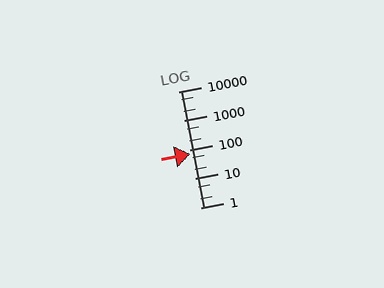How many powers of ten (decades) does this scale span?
The scale spans 4 decades, from 1 to 10000.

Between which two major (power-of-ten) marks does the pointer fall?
The pointer is between 10 and 100.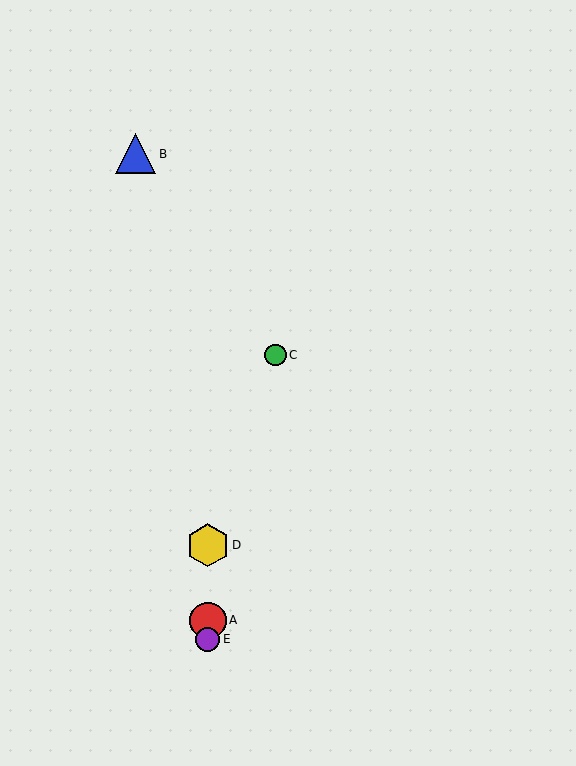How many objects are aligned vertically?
3 objects (A, D, E) are aligned vertically.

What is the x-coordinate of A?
Object A is at x≈208.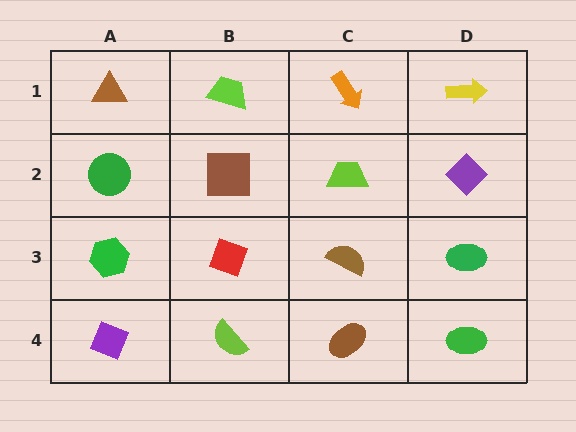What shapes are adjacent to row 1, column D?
A purple diamond (row 2, column D), an orange arrow (row 1, column C).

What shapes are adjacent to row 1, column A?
A green circle (row 2, column A), a lime trapezoid (row 1, column B).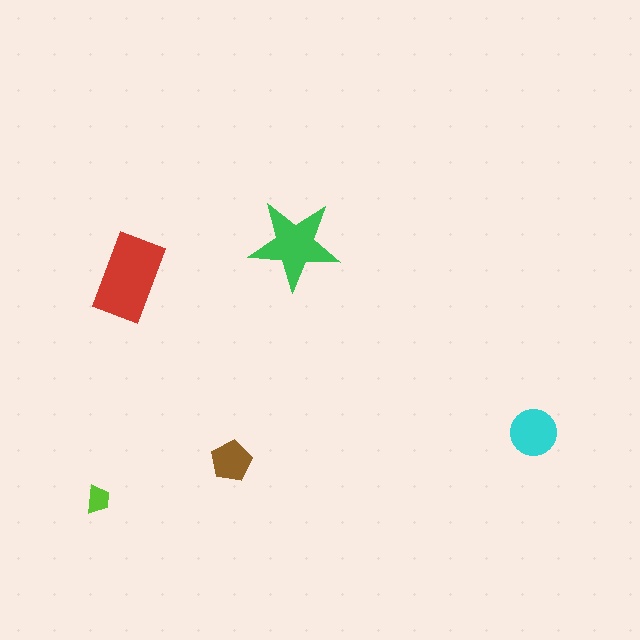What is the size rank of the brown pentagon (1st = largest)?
4th.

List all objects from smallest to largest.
The lime trapezoid, the brown pentagon, the cyan circle, the green star, the red rectangle.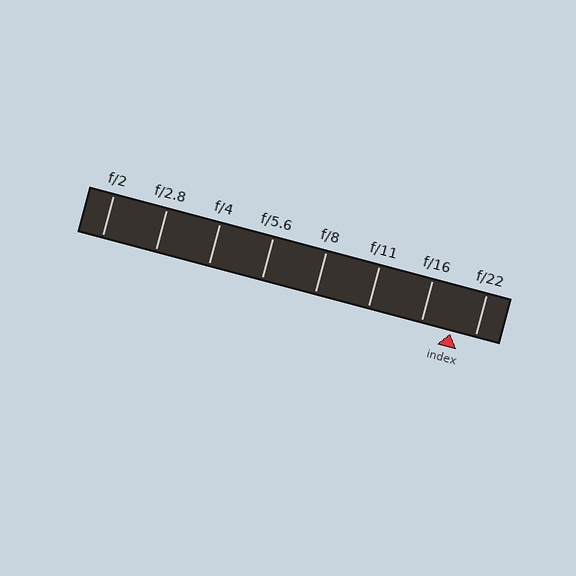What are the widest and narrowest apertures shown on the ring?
The widest aperture shown is f/2 and the narrowest is f/22.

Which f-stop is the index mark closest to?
The index mark is closest to f/22.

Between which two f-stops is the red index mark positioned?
The index mark is between f/16 and f/22.